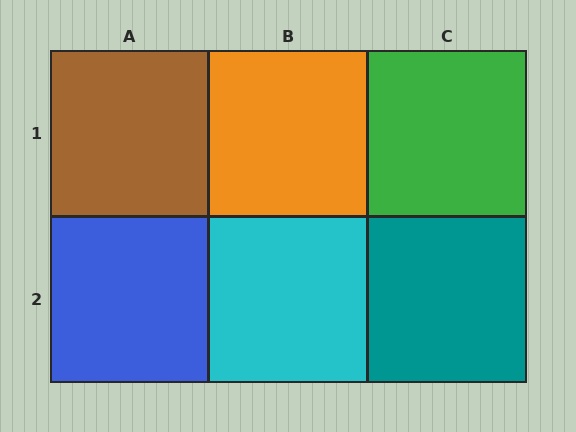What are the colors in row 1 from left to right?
Brown, orange, green.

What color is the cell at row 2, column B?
Cyan.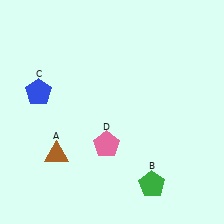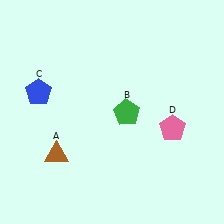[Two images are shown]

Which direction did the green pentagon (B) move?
The green pentagon (B) moved up.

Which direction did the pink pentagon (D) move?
The pink pentagon (D) moved right.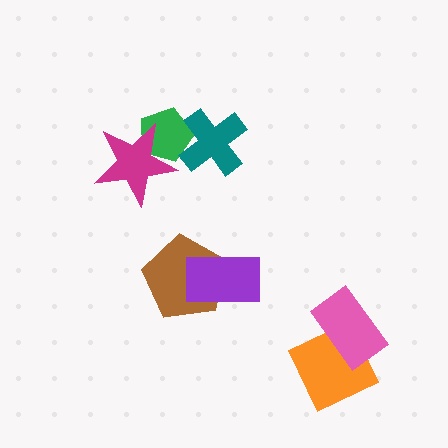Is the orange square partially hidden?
Yes, it is partially covered by another shape.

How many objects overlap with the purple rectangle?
1 object overlaps with the purple rectangle.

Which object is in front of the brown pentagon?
The purple rectangle is in front of the brown pentagon.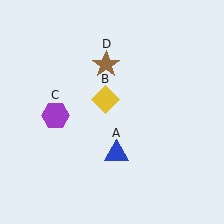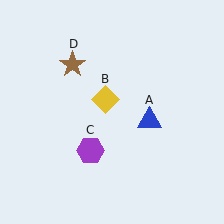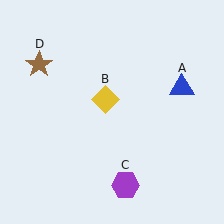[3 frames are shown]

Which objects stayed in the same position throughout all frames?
Yellow diamond (object B) remained stationary.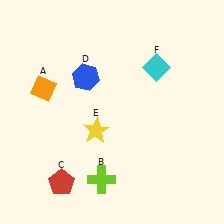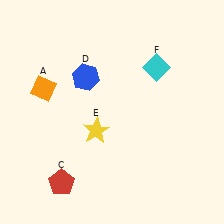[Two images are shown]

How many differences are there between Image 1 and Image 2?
There is 1 difference between the two images.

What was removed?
The lime cross (B) was removed in Image 2.